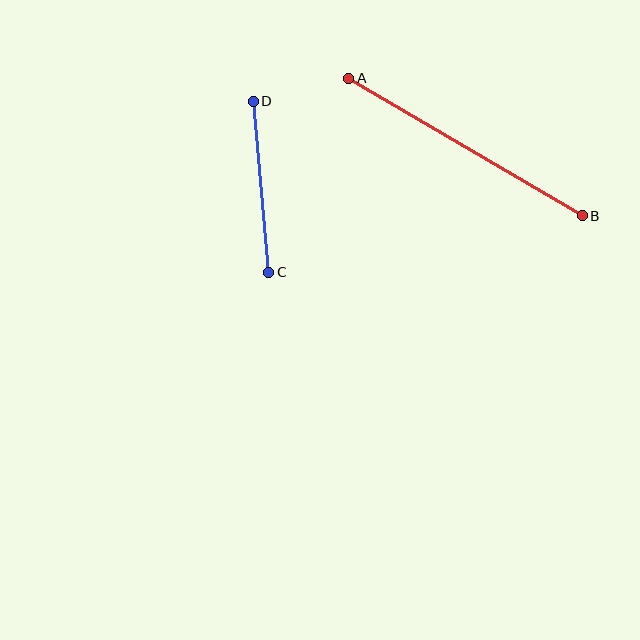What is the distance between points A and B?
The distance is approximately 271 pixels.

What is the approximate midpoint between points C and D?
The midpoint is at approximately (261, 187) pixels.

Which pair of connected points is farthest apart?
Points A and B are farthest apart.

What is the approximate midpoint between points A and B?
The midpoint is at approximately (466, 147) pixels.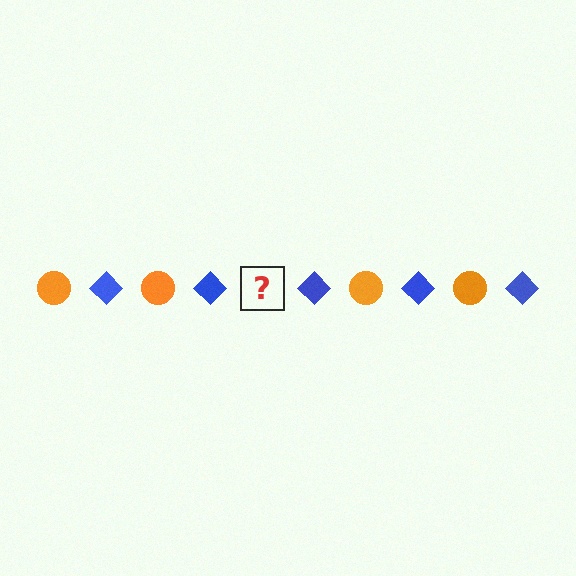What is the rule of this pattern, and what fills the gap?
The rule is that the pattern alternates between orange circle and blue diamond. The gap should be filled with an orange circle.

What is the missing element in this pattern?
The missing element is an orange circle.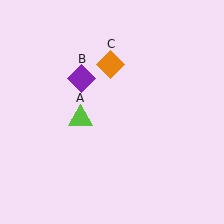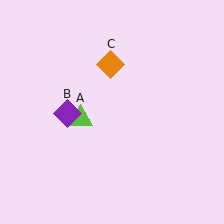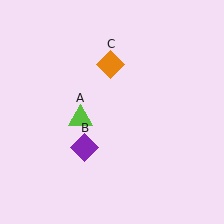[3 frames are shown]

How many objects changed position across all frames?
1 object changed position: purple diamond (object B).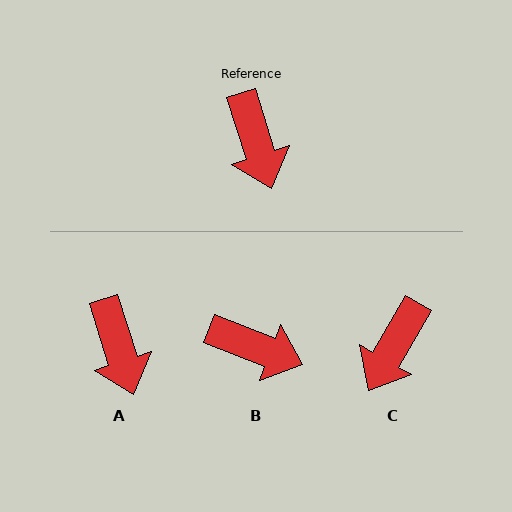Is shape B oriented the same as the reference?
No, it is off by about 51 degrees.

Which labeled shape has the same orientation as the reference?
A.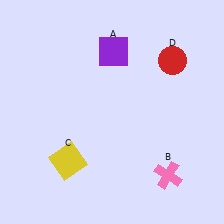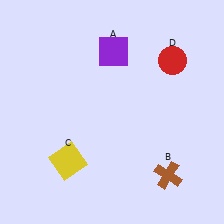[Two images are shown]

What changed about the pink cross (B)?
In Image 1, B is pink. In Image 2, it changed to brown.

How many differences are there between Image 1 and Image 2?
There is 1 difference between the two images.